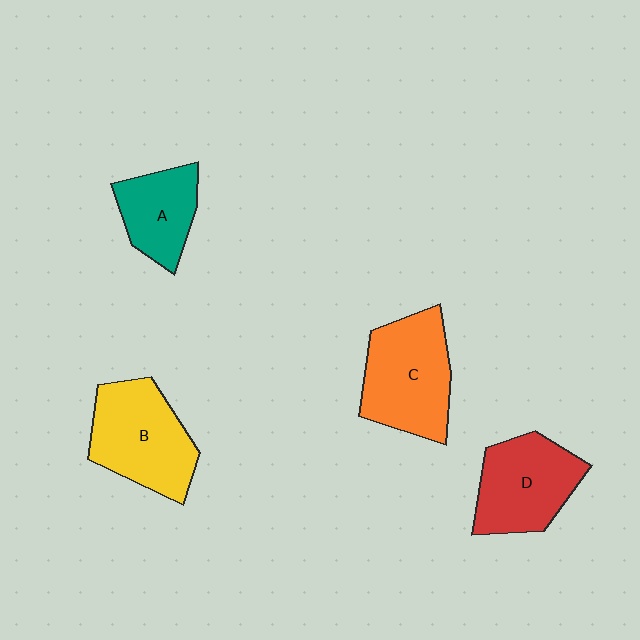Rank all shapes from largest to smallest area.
From largest to smallest: C (orange), B (yellow), D (red), A (teal).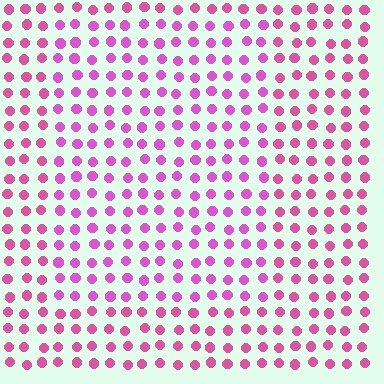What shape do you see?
I see a rectangle.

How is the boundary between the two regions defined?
The boundary is defined purely by a slight shift in hue (about 21 degrees). Spacing, size, and orientation are identical on both sides.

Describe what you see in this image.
The image is filled with small pink elements in a uniform arrangement. A rectangle-shaped region is visible where the elements are tinted to a slightly different hue, forming a subtle color boundary.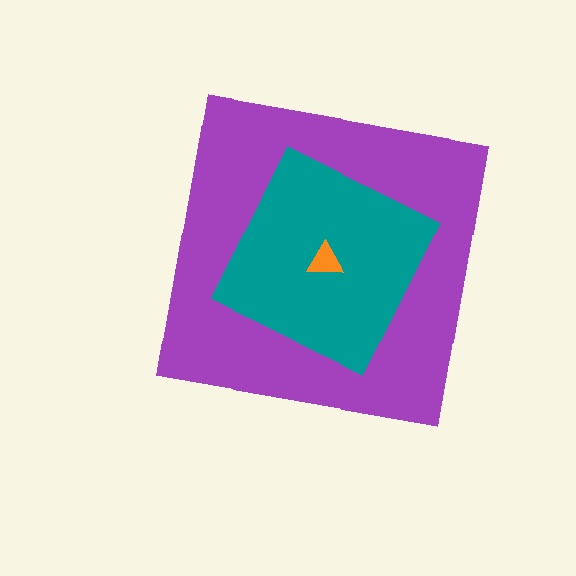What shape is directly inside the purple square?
The teal square.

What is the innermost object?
The orange triangle.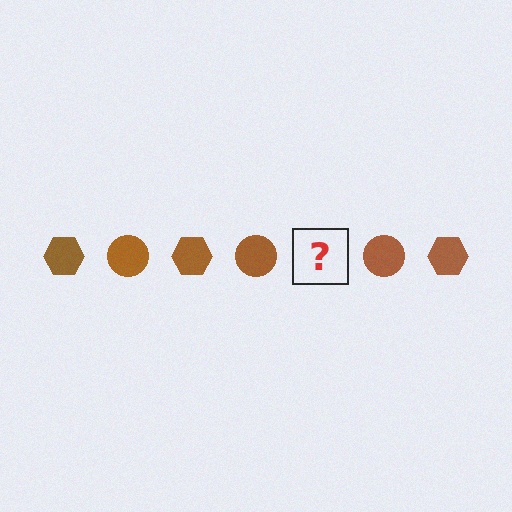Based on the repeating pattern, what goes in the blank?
The blank should be a brown hexagon.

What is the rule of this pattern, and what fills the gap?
The rule is that the pattern cycles through hexagon, circle shapes in brown. The gap should be filled with a brown hexagon.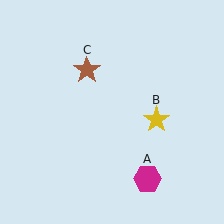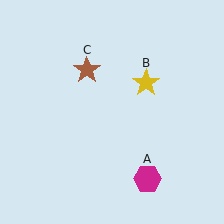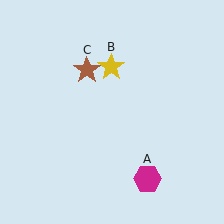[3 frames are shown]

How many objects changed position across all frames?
1 object changed position: yellow star (object B).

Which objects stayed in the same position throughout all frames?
Magenta hexagon (object A) and brown star (object C) remained stationary.